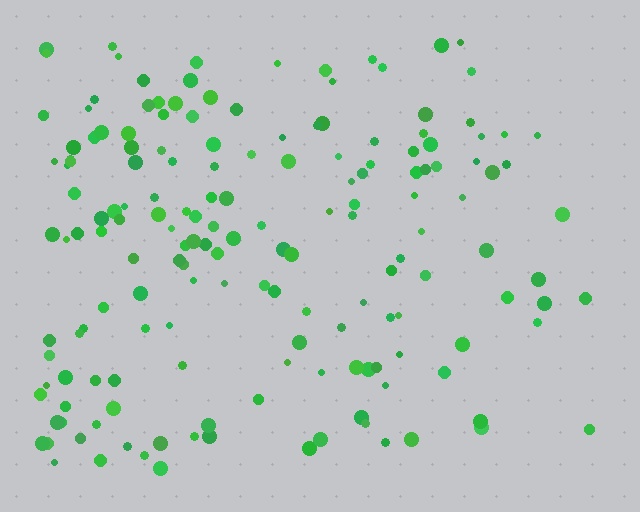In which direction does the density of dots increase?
From right to left, with the left side densest.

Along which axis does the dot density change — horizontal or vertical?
Horizontal.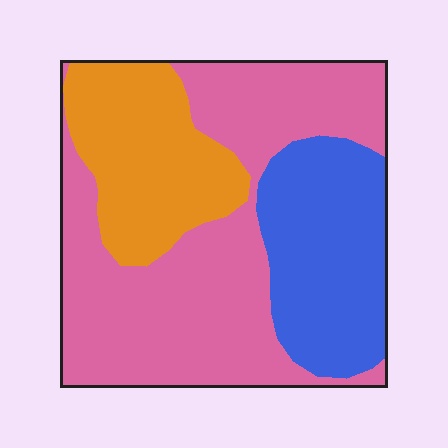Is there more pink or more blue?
Pink.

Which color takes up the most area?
Pink, at roughly 50%.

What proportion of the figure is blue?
Blue takes up about one quarter (1/4) of the figure.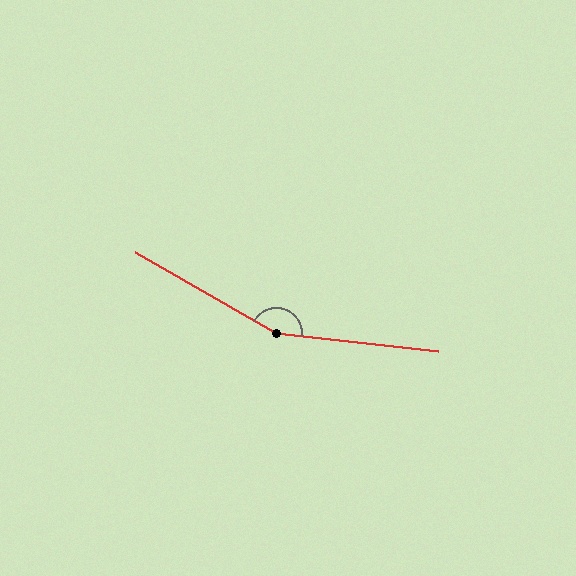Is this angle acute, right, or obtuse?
It is obtuse.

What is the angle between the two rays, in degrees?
Approximately 157 degrees.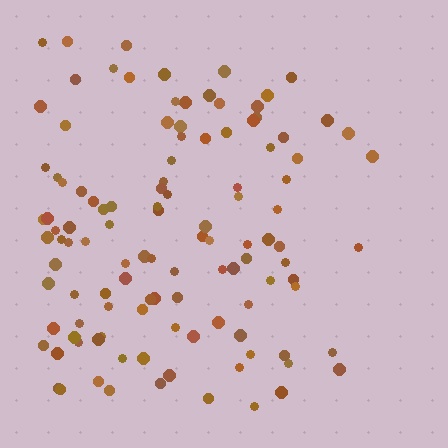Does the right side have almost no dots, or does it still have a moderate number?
Still a moderate number, just noticeably fewer than the left.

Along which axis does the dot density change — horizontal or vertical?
Horizontal.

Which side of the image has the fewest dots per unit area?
The right.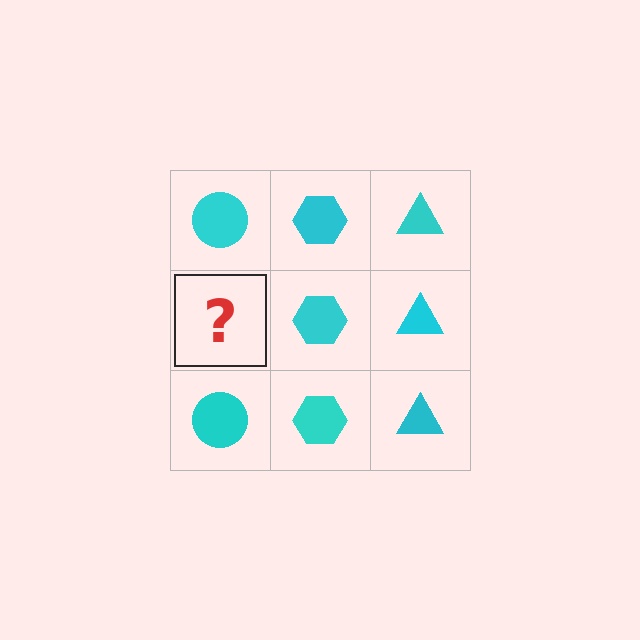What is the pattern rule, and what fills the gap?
The rule is that each column has a consistent shape. The gap should be filled with a cyan circle.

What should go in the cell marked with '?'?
The missing cell should contain a cyan circle.